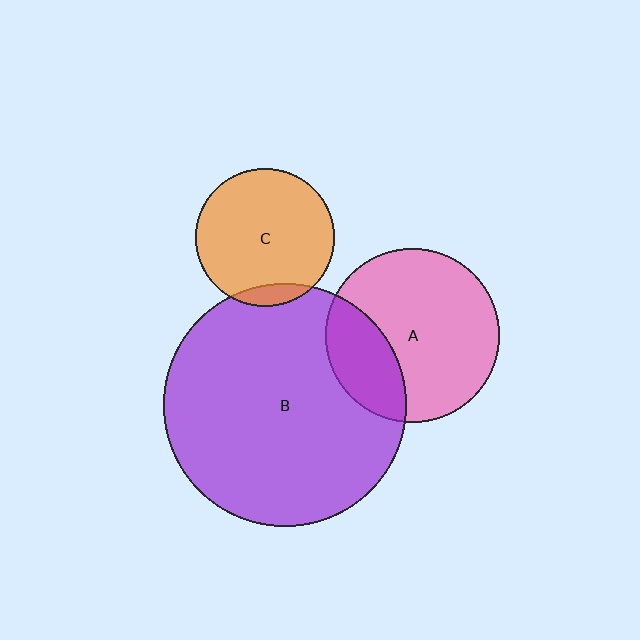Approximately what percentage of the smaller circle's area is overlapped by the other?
Approximately 10%.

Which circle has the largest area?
Circle B (purple).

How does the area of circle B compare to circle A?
Approximately 2.0 times.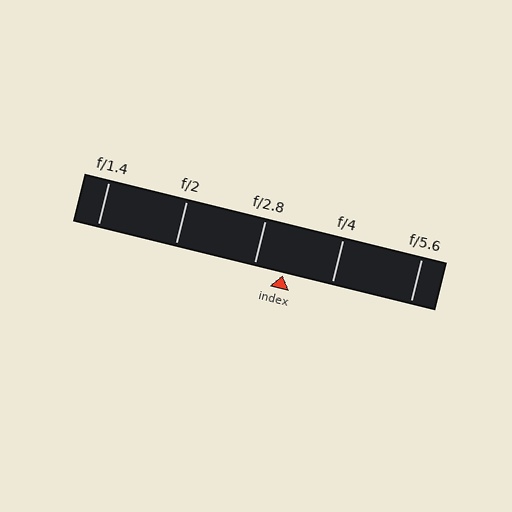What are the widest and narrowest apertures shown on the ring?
The widest aperture shown is f/1.4 and the narrowest is f/5.6.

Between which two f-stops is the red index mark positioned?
The index mark is between f/2.8 and f/4.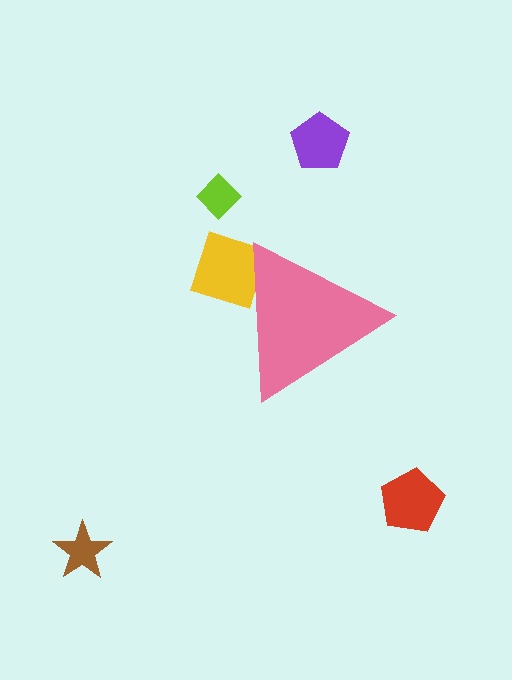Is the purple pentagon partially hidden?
No, the purple pentagon is fully visible.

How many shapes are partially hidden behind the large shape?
1 shape is partially hidden.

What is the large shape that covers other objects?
A pink triangle.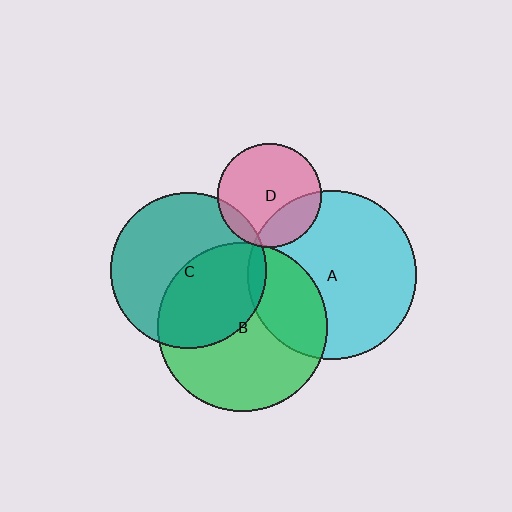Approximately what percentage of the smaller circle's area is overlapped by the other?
Approximately 5%.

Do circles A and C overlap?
Yes.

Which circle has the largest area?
Circle B (green).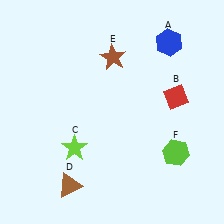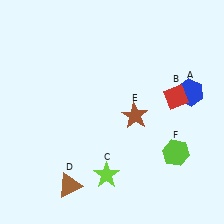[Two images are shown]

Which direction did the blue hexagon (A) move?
The blue hexagon (A) moved down.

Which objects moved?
The objects that moved are: the blue hexagon (A), the lime star (C), the brown star (E).